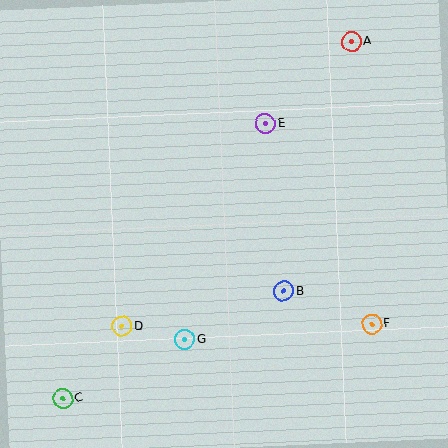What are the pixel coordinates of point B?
Point B is at (284, 291).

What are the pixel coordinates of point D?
Point D is at (122, 326).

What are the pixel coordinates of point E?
Point E is at (265, 124).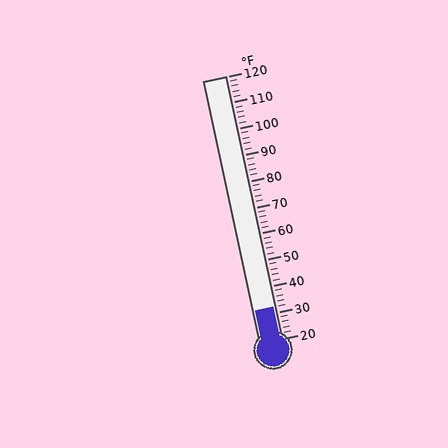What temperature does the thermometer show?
The thermometer shows approximately 32°F.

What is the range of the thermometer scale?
The thermometer scale ranges from 20°F to 120°F.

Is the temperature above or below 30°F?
The temperature is above 30°F.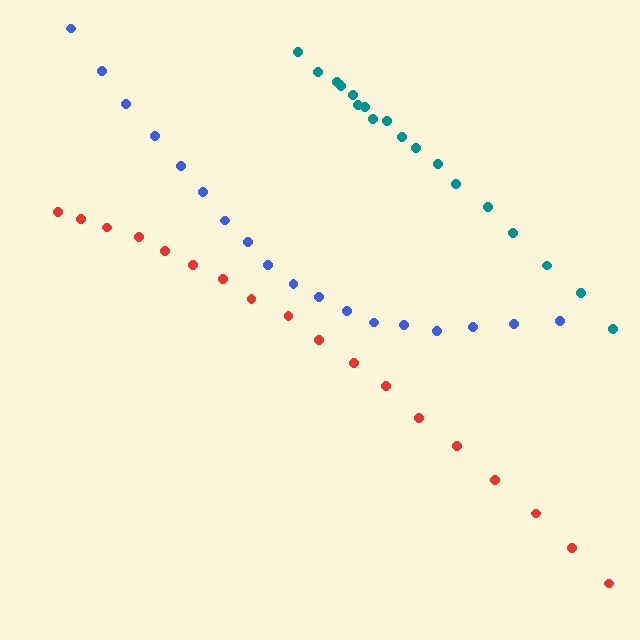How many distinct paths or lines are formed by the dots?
There are 3 distinct paths.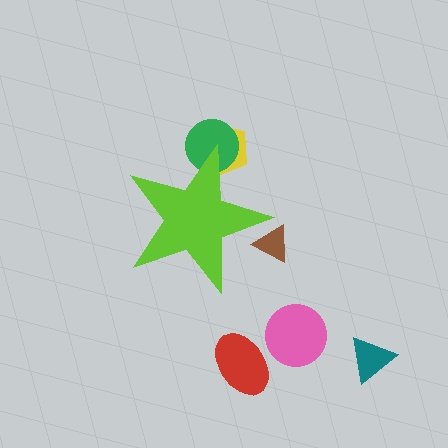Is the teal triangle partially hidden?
No, the teal triangle is fully visible.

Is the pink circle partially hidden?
No, the pink circle is fully visible.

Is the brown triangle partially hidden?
Yes, the brown triangle is partially hidden behind the lime star.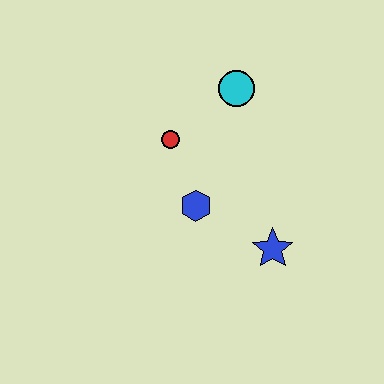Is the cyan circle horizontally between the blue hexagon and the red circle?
No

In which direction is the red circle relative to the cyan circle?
The red circle is to the left of the cyan circle.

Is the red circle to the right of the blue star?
No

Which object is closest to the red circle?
The blue hexagon is closest to the red circle.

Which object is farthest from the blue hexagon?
The cyan circle is farthest from the blue hexagon.